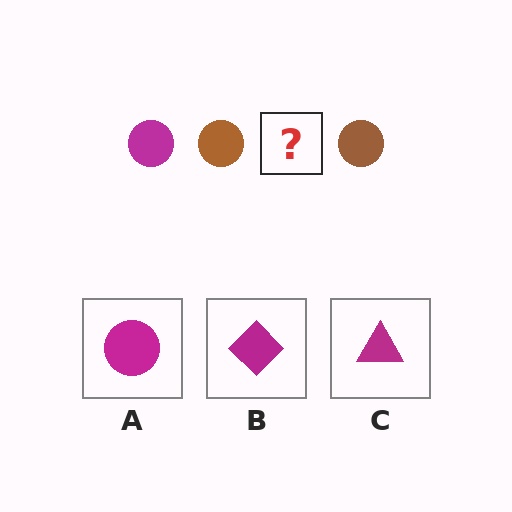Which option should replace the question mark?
Option A.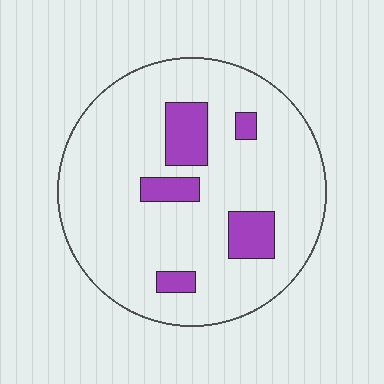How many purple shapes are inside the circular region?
5.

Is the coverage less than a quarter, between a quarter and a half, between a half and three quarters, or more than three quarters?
Less than a quarter.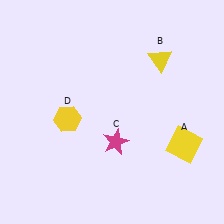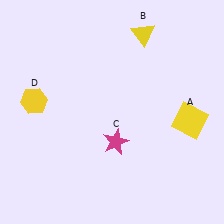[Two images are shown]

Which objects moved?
The objects that moved are: the yellow square (A), the yellow triangle (B), the yellow hexagon (D).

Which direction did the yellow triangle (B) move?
The yellow triangle (B) moved up.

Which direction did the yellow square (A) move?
The yellow square (A) moved up.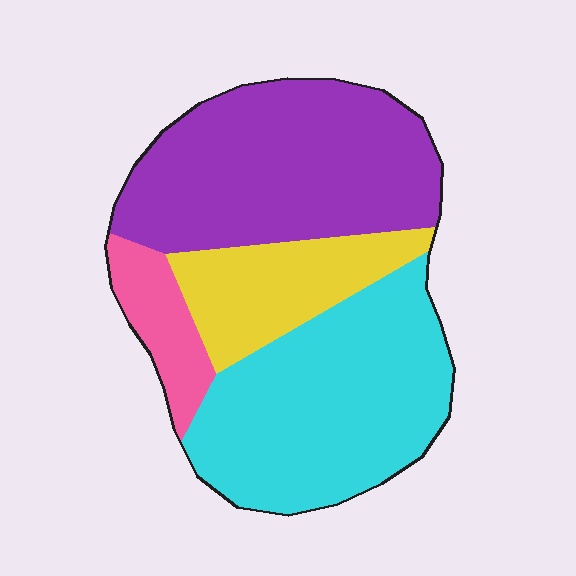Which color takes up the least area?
Pink, at roughly 10%.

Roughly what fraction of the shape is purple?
Purple covers roughly 40% of the shape.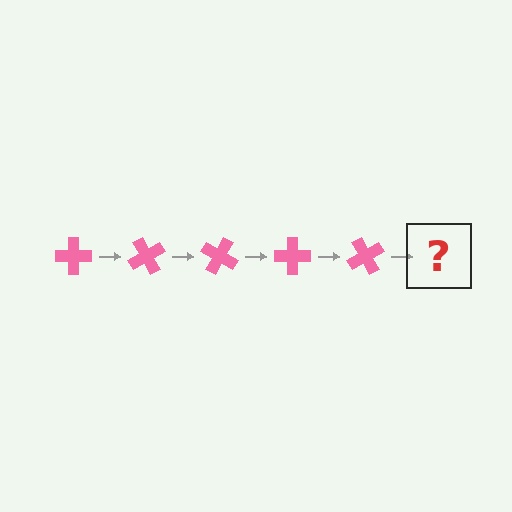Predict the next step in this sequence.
The next step is a pink cross rotated 300 degrees.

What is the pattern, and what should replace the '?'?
The pattern is that the cross rotates 60 degrees each step. The '?' should be a pink cross rotated 300 degrees.